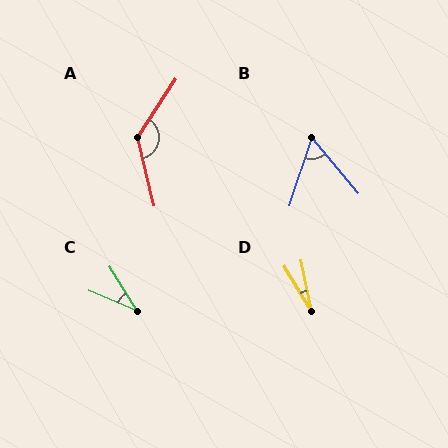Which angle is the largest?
A, at approximately 134 degrees.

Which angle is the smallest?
D, at approximately 20 degrees.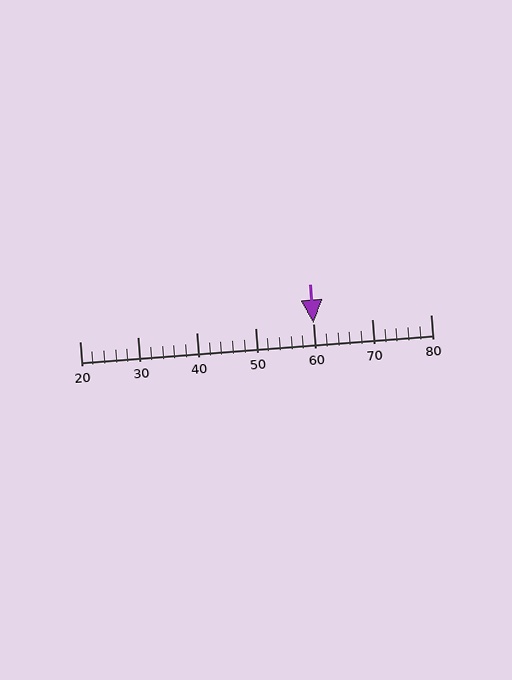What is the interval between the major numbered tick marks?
The major tick marks are spaced 10 units apart.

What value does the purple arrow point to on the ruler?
The purple arrow points to approximately 60.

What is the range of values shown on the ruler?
The ruler shows values from 20 to 80.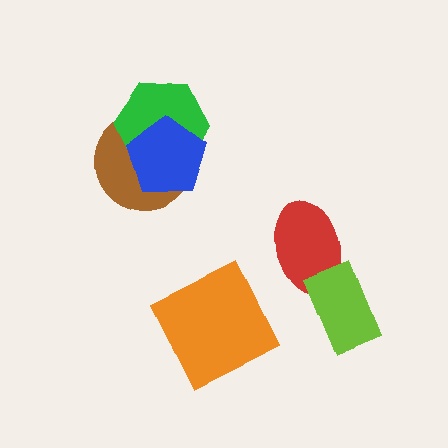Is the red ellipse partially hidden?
Yes, it is partially covered by another shape.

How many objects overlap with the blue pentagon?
2 objects overlap with the blue pentagon.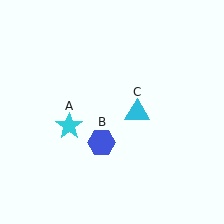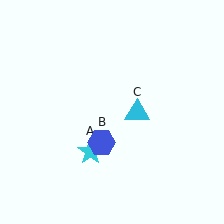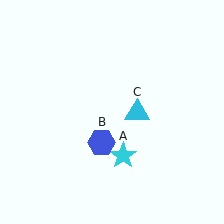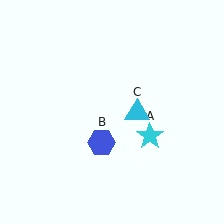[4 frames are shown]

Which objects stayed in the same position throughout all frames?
Blue hexagon (object B) and cyan triangle (object C) remained stationary.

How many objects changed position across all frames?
1 object changed position: cyan star (object A).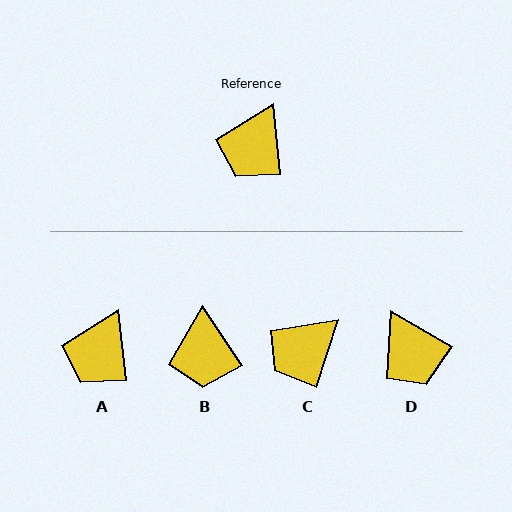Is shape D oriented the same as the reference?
No, it is off by about 54 degrees.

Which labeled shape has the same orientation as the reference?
A.